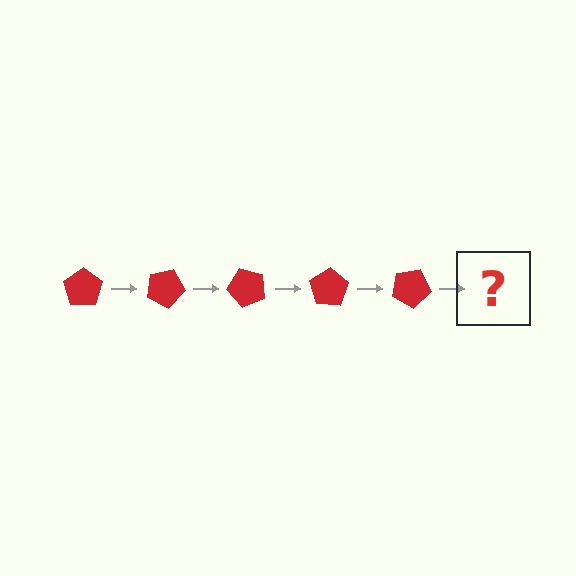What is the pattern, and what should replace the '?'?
The pattern is that the pentagon rotates 25 degrees each step. The '?' should be a red pentagon rotated 125 degrees.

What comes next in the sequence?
The next element should be a red pentagon rotated 125 degrees.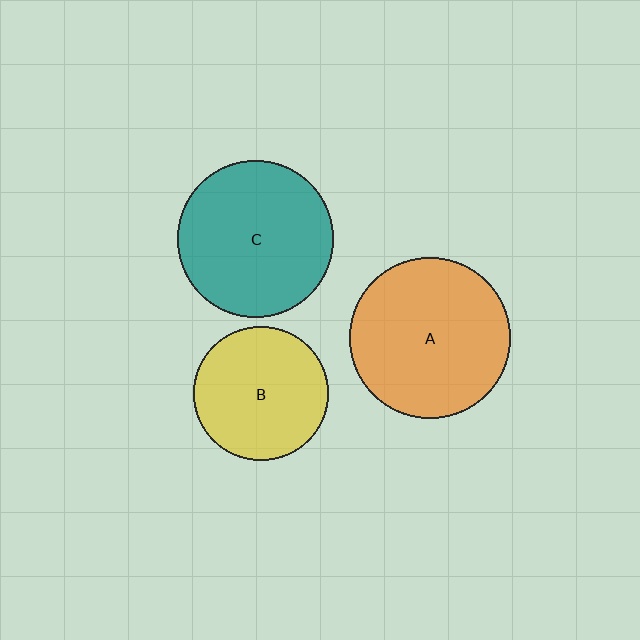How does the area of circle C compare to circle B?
Approximately 1.3 times.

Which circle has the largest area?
Circle A (orange).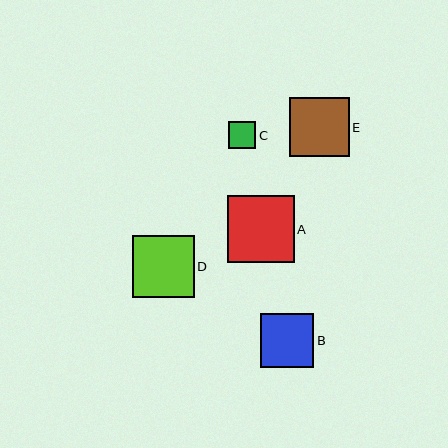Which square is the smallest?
Square C is the smallest with a size of approximately 28 pixels.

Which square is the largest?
Square A is the largest with a size of approximately 67 pixels.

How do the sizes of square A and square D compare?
Square A and square D are approximately the same size.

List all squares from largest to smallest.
From largest to smallest: A, D, E, B, C.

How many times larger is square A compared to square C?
Square A is approximately 2.4 times the size of square C.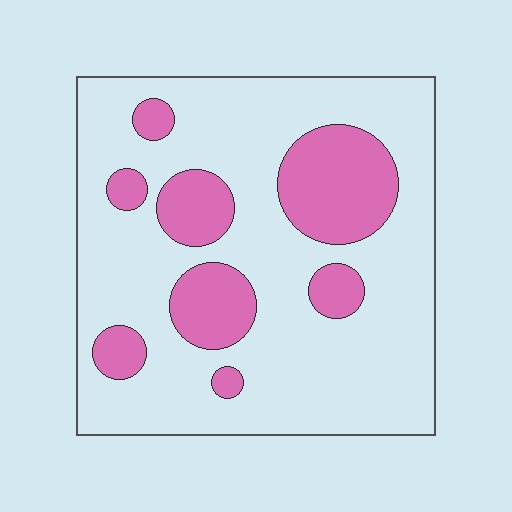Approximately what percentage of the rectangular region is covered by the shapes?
Approximately 25%.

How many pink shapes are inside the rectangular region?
8.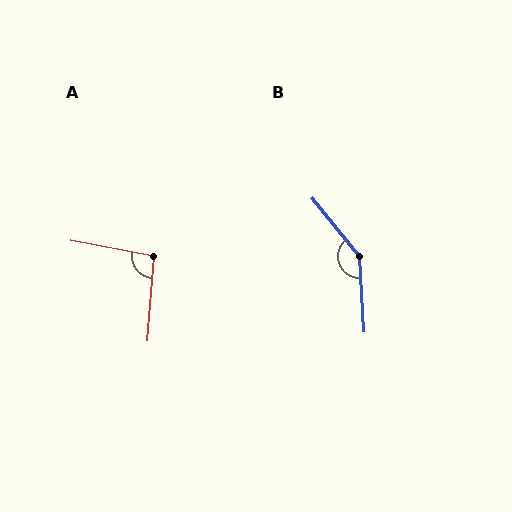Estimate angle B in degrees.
Approximately 144 degrees.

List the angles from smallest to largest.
A (97°), B (144°).